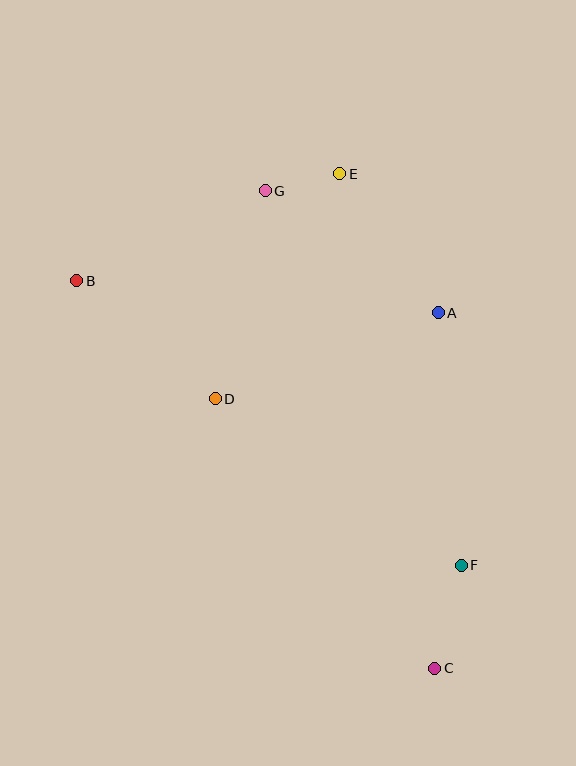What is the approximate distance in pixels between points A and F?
The distance between A and F is approximately 253 pixels.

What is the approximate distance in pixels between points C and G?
The distance between C and G is approximately 507 pixels.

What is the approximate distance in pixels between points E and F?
The distance between E and F is approximately 410 pixels.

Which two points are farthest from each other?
Points B and C are farthest from each other.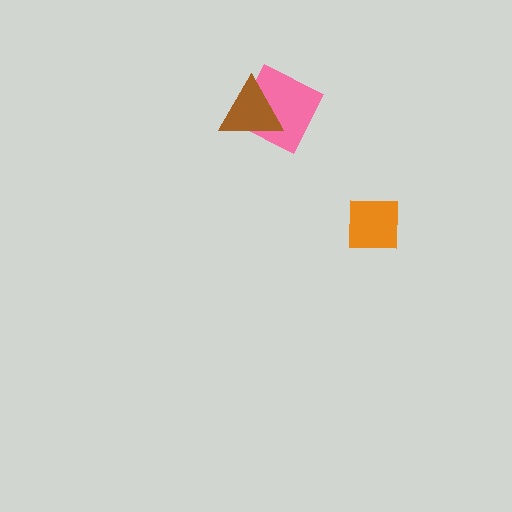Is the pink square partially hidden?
Yes, it is partially covered by another shape.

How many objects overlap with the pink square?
1 object overlaps with the pink square.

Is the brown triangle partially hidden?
No, no other shape covers it.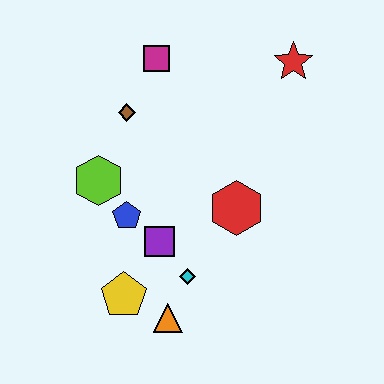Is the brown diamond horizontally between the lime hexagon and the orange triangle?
Yes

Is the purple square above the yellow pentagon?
Yes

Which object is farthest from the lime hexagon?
The red star is farthest from the lime hexagon.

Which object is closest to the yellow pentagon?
The orange triangle is closest to the yellow pentagon.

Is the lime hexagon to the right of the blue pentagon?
No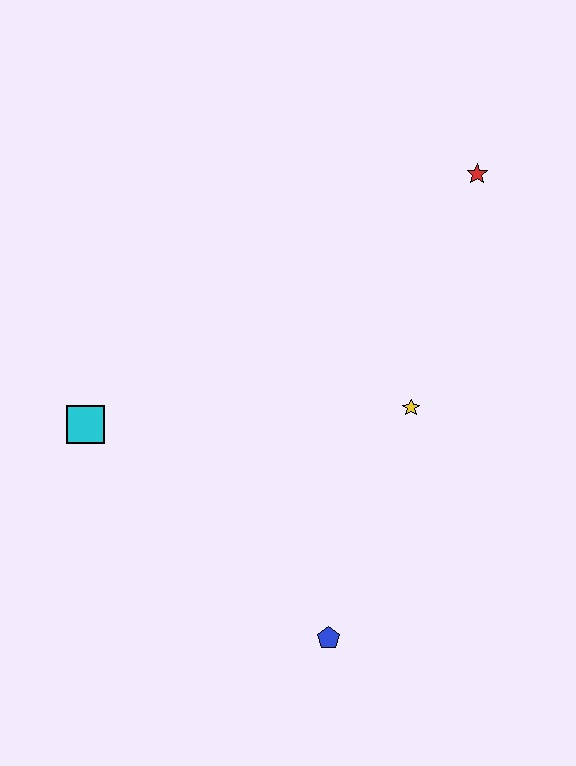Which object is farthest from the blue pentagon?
The red star is farthest from the blue pentagon.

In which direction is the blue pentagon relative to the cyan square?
The blue pentagon is to the right of the cyan square.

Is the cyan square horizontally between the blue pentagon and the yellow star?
No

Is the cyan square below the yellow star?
Yes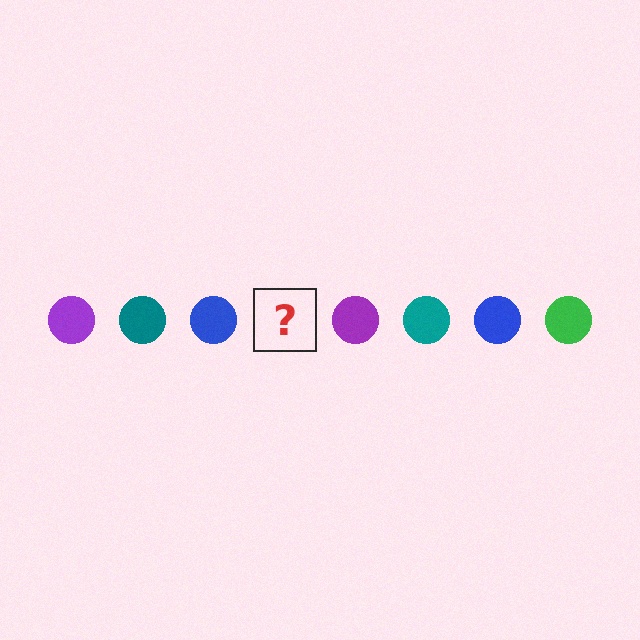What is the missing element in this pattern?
The missing element is a green circle.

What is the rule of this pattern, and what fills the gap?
The rule is that the pattern cycles through purple, teal, blue, green circles. The gap should be filled with a green circle.